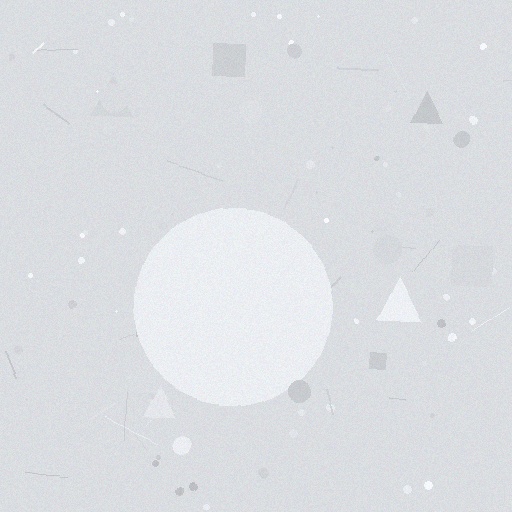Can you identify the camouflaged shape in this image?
The camouflaged shape is a circle.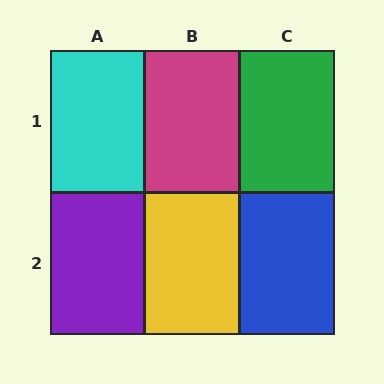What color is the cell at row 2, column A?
Purple.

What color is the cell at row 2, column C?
Blue.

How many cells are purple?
1 cell is purple.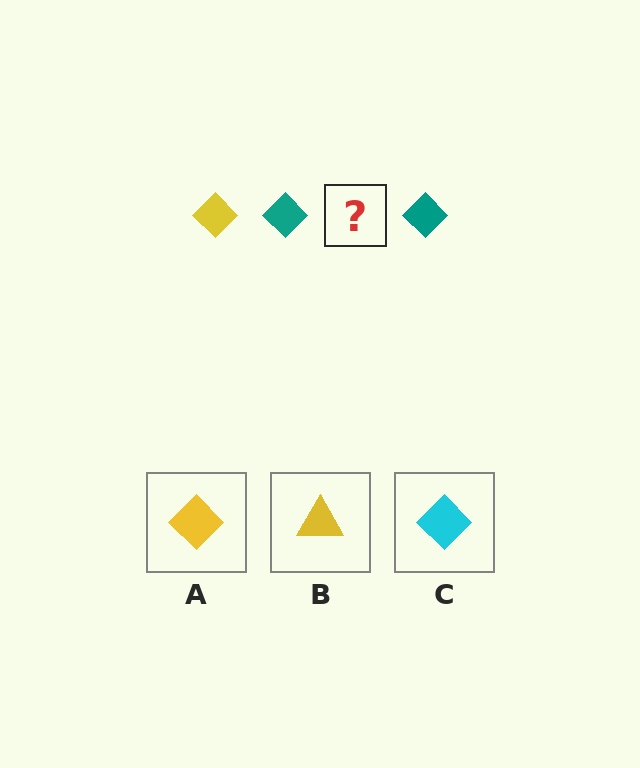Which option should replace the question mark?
Option A.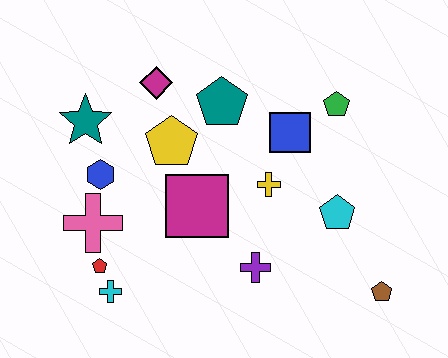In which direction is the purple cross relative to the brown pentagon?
The purple cross is to the left of the brown pentagon.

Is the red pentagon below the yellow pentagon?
Yes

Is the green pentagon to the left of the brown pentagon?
Yes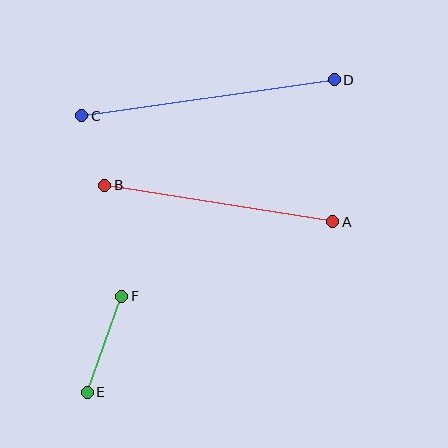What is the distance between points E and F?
The distance is approximately 102 pixels.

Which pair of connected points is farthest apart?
Points C and D are farthest apart.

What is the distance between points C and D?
The distance is approximately 255 pixels.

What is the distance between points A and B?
The distance is approximately 231 pixels.